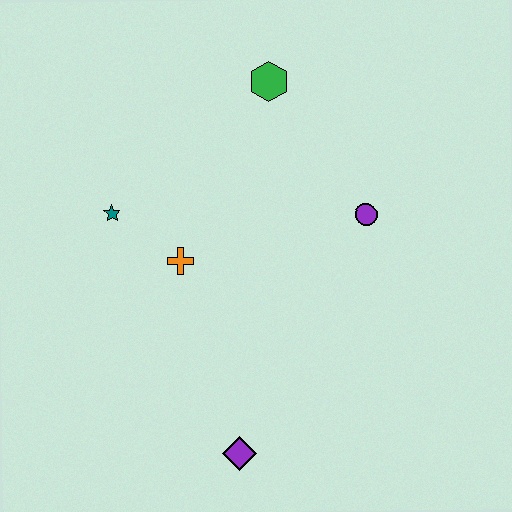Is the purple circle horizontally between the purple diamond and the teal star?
No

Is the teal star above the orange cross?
Yes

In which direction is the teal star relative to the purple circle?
The teal star is to the left of the purple circle.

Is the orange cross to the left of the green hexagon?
Yes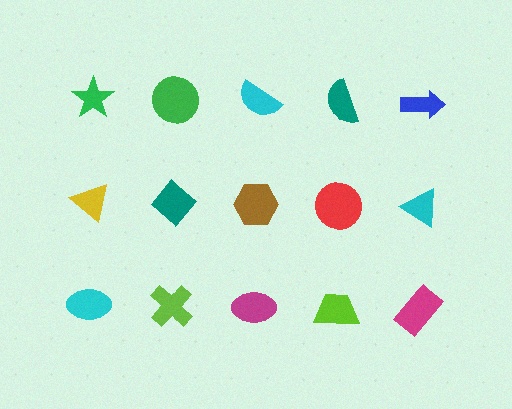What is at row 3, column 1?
A cyan ellipse.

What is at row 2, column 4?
A red circle.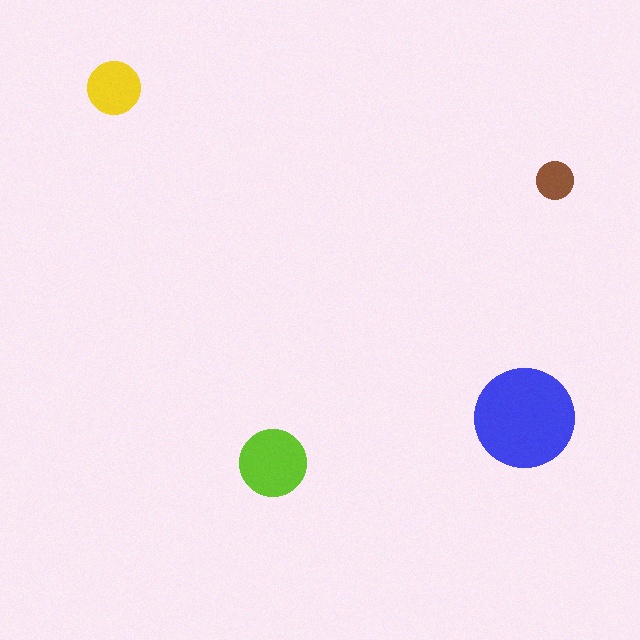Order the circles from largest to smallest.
the blue one, the lime one, the yellow one, the brown one.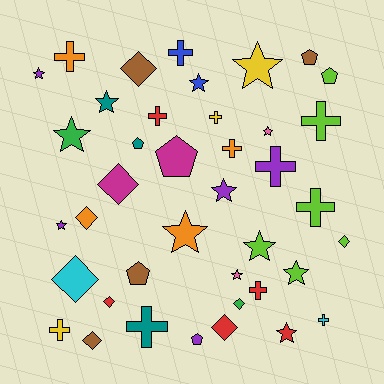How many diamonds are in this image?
There are 9 diamonds.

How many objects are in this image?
There are 40 objects.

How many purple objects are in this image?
There are 5 purple objects.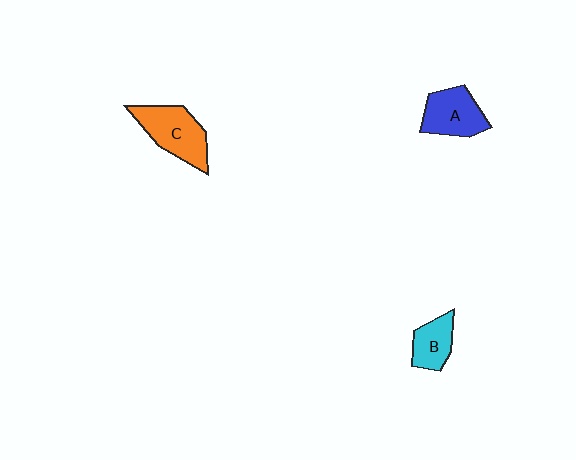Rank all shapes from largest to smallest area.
From largest to smallest: C (orange), A (blue), B (cyan).